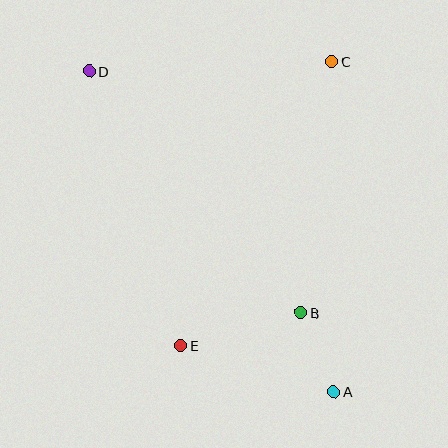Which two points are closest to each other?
Points A and B are closest to each other.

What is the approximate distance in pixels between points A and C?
The distance between A and C is approximately 330 pixels.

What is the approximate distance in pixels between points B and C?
The distance between B and C is approximately 253 pixels.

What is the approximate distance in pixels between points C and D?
The distance between C and D is approximately 242 pixels.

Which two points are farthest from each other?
Points A and D are farthest from each other.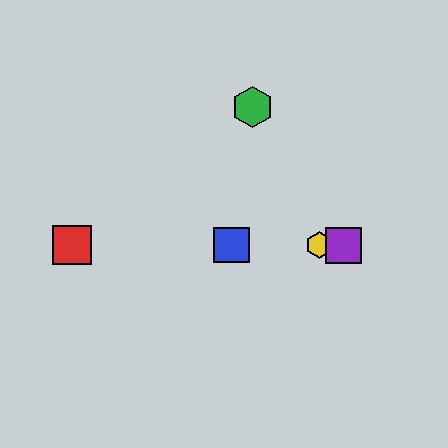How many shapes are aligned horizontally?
4 shapes (the red square, the blue square, the yellow hexagon, the purple square) are aligned horizontally.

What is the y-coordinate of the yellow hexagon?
The yellow hexagon is at y≈245.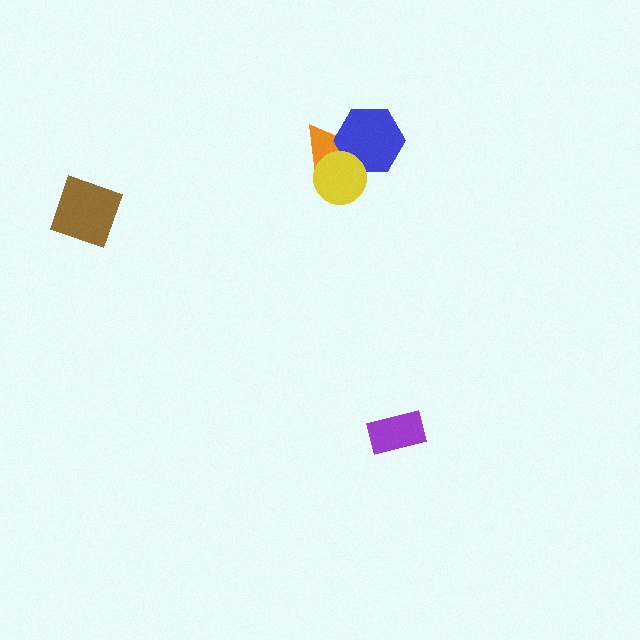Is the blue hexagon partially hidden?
Yes, it is partially covered by another shape.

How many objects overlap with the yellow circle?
2 objects overlap with the yellow circle.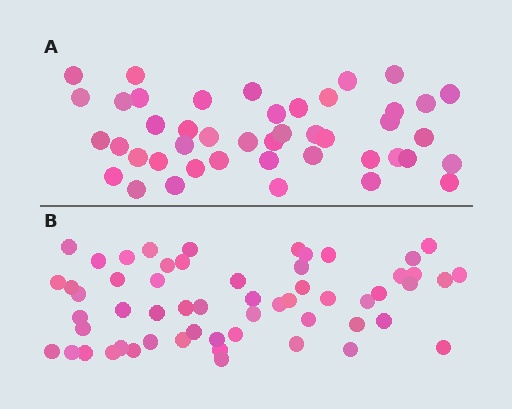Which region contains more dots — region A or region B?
Region B (the bottom region) has more dots.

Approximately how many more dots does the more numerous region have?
Region B has approximately 15 more dots than region A.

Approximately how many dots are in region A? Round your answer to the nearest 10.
About 40 dots. (The exact count is 44, which rounds to 40.)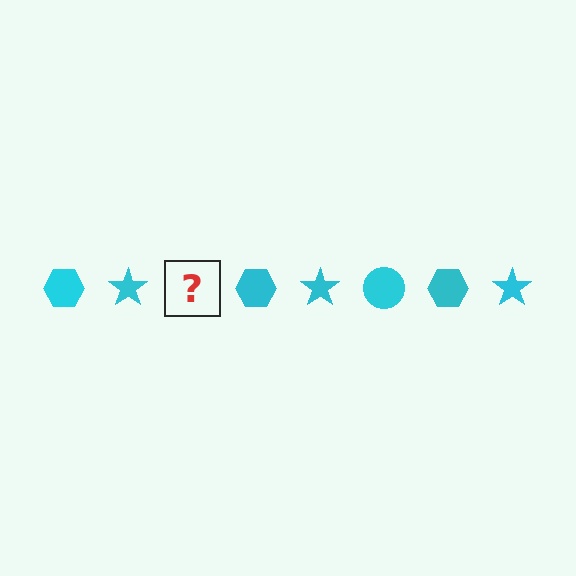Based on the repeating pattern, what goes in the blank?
The blank should be a cyan circle.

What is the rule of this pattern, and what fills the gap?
The rule is that the pattern cycles through hexagon, star, circle shapes in cyan. The gap should be filled with a cyan circle.